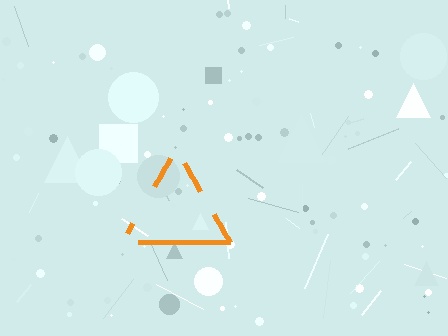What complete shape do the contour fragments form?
The contour fragments form a triangle.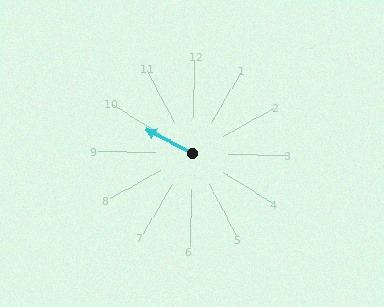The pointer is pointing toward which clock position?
Roughly 10 o'clock.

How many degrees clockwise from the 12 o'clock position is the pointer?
Approximately 296 degrees.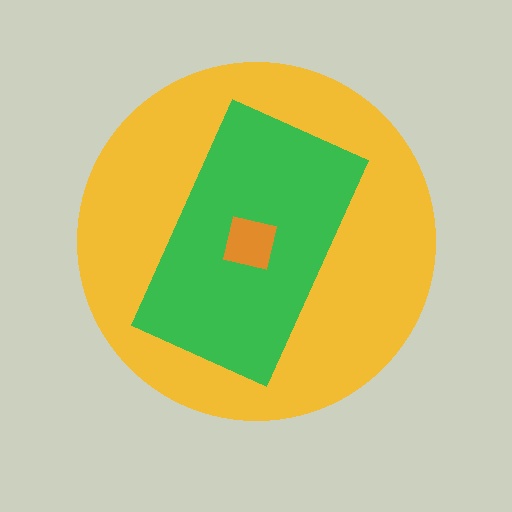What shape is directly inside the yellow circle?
The green rectangle.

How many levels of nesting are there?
3.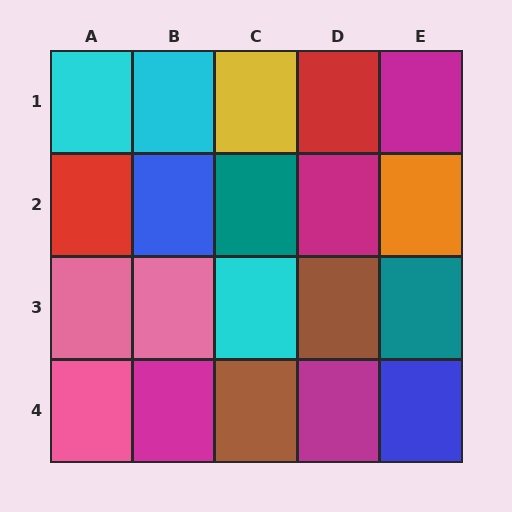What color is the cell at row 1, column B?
Cyan.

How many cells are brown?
2 cells are brown.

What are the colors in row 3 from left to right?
Pink, pink, cyan, brown, teal.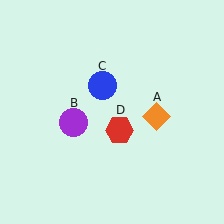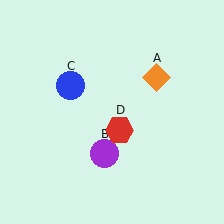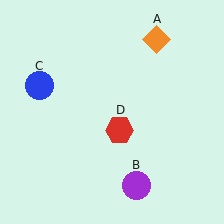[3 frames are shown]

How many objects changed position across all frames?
3 objects changed position: orange diamond (object A), purple circle (object B), blue circle (object C).